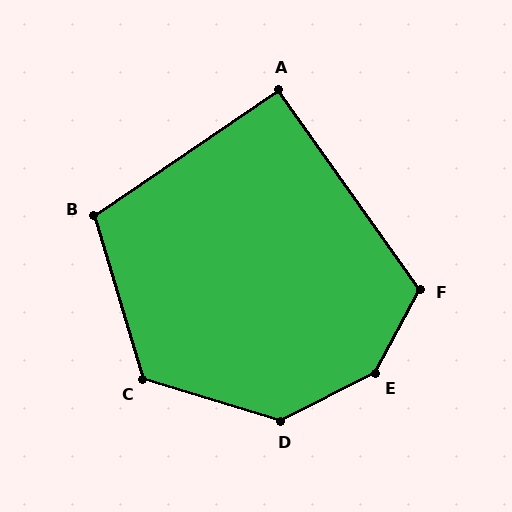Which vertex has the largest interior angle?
E, at approximately 145 degrees.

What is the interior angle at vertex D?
Approximately 136 degrees (obtuse).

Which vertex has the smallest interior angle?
A, at approximately 91 degrees.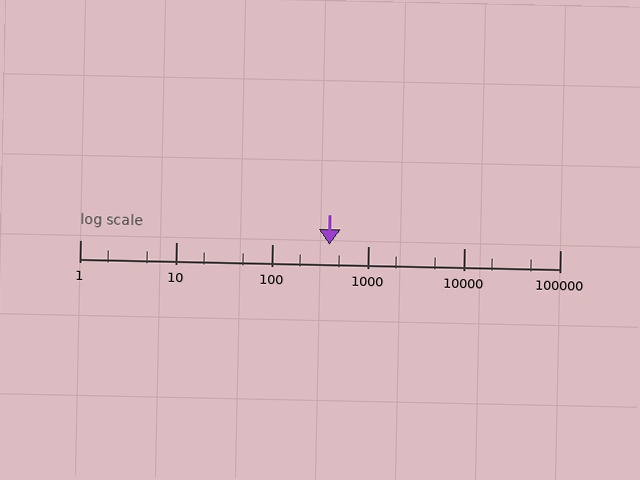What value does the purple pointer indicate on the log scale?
The pointer indicates approximately 400.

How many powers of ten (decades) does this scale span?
The scale spans 5 decades, from 1 to 100000.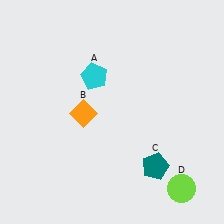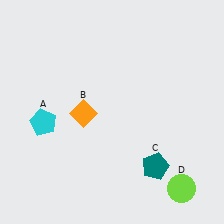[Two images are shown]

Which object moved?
The cyan pentagon (A) moved left.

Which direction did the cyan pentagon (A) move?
The cyan pentagon (A) moved left.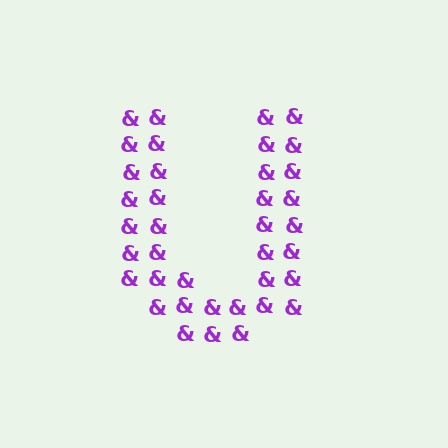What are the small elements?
The small elements are ampersands.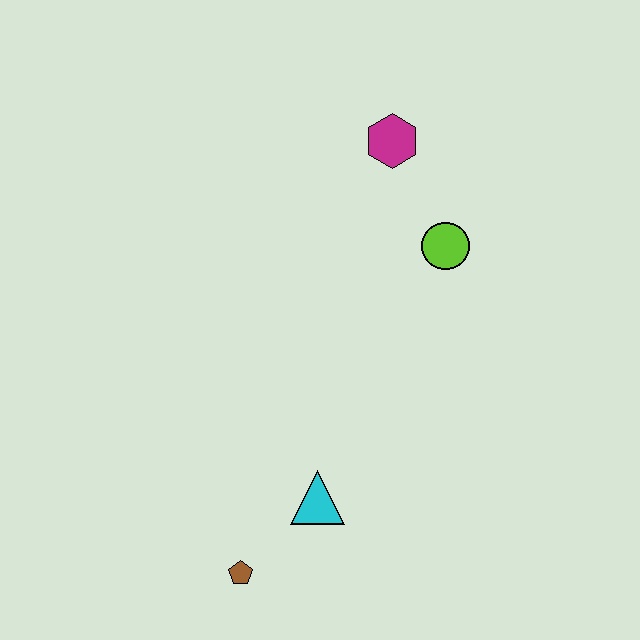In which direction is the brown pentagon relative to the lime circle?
The brown pentagon is below the lime circle.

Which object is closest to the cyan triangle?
The brown pentagon is closest to the cyan triangle.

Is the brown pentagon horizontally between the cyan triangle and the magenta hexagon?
No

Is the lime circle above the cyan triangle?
Yes